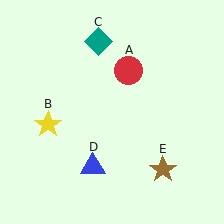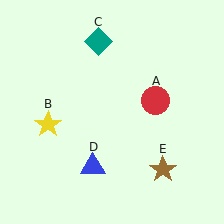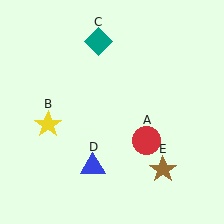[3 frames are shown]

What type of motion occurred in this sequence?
The red circle (object A) rotated clockwise around the center of the scene.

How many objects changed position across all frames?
1 object changed position: red circle (object A).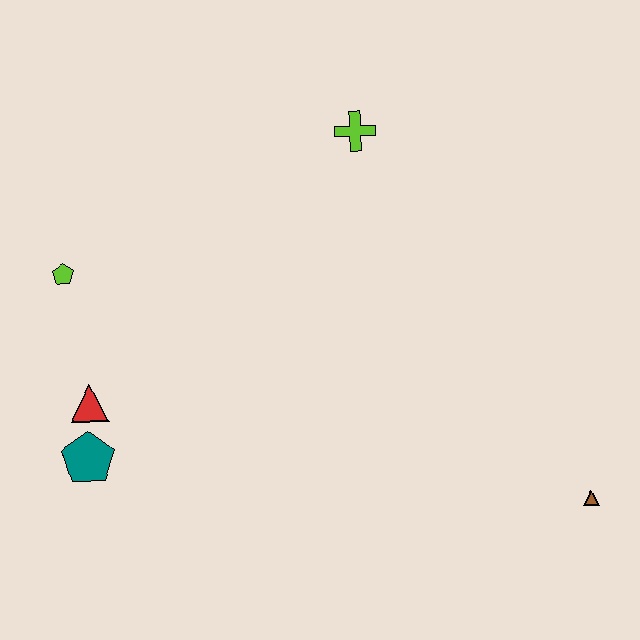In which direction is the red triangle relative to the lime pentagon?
The red triangle is below the lime pentagon.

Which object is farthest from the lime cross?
The brown triangle is farthest from the lime cross.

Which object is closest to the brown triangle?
The lime cross is closest to the brown triangle.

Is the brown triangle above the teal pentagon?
No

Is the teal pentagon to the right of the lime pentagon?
Yes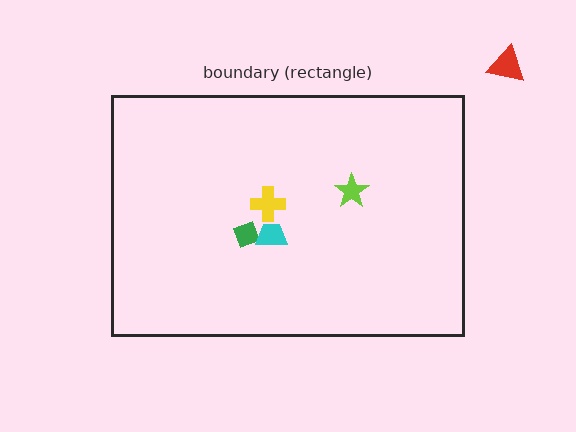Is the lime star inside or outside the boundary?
Inside.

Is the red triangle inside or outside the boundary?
Outside.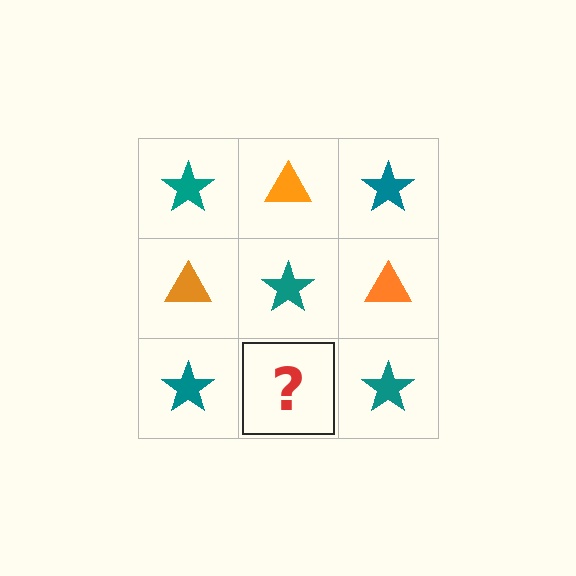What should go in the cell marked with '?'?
The missing cell should contain an orange triangle.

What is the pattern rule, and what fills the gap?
The rule is that it alternates teal star and orange triangle in a checkerboard pattern. The gap should be filled with an orange triangle.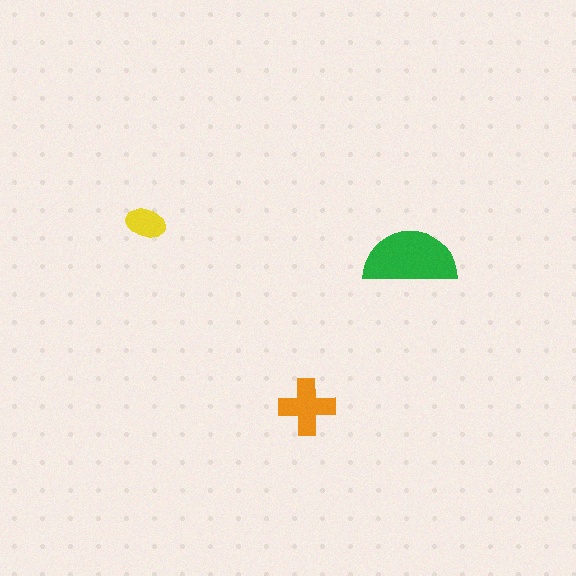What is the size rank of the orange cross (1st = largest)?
2nd.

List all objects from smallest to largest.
The yellow ellipse, the orange cross, the green semicircle.